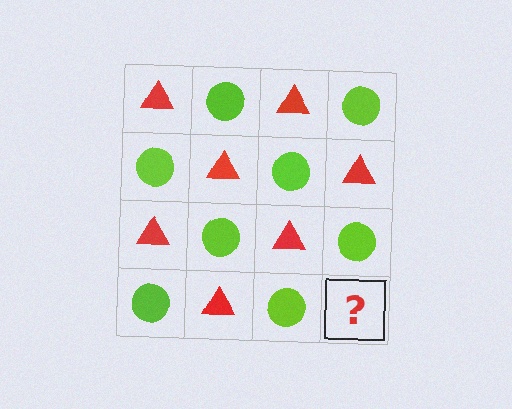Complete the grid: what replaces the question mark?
The question mark should be replaced with a red triangle.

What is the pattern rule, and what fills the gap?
The rule is that it alternates red triangle and lime circle in a checkerboard pattern. The gap should be filled with a red triangle.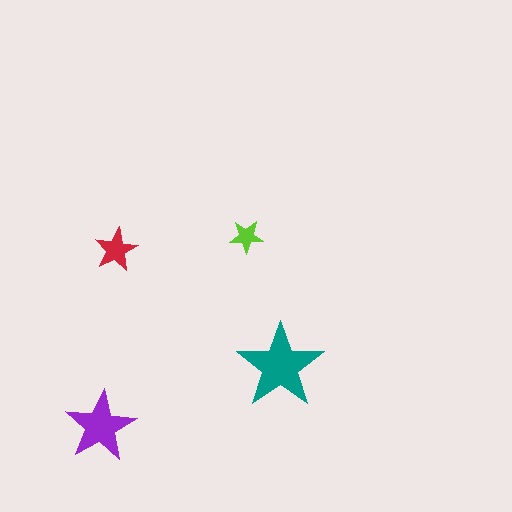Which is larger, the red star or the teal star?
The teal one.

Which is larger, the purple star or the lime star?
The purple one.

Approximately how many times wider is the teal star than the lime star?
About 2.5 times wider.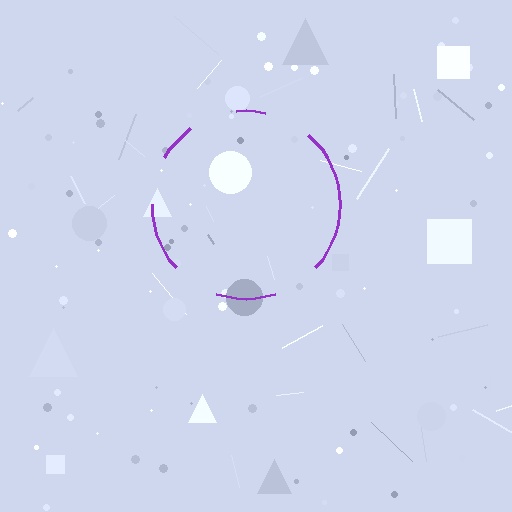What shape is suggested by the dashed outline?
The dashed outline suggests a circle.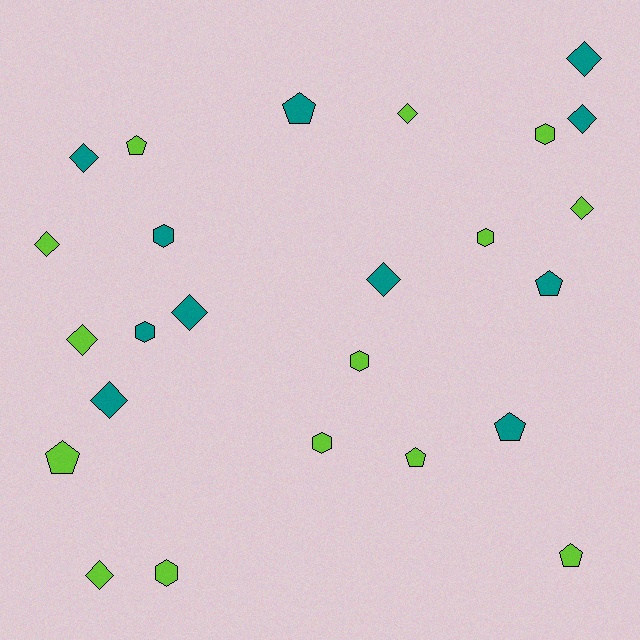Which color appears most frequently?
Lime, with 14 objects.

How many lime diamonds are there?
There are 5 lime diamonds.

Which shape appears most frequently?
Diamond, with 11 objects.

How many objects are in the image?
There are 25 objects.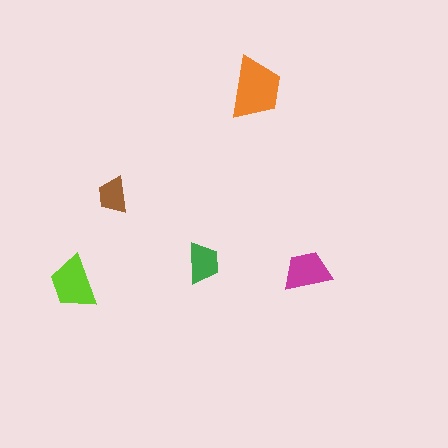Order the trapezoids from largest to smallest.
the orange one, the lime one, the magenta one, the green one, the brown one.